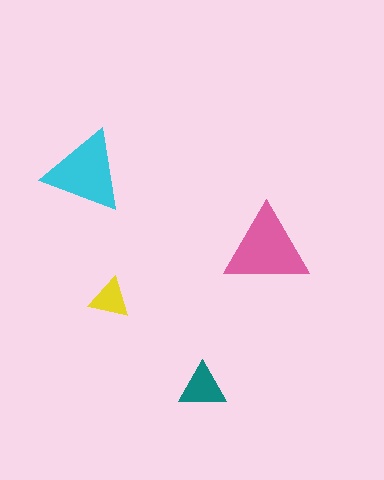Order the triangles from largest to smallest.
the pink one, the cyan one, the teal one, the yellow one.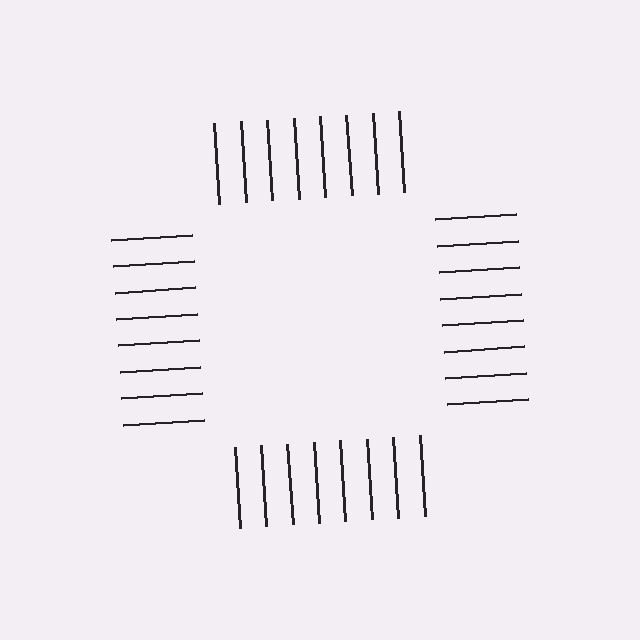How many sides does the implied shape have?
4 sides — the line-ends trace a square.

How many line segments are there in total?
32 — 8 along each of the 4 edges.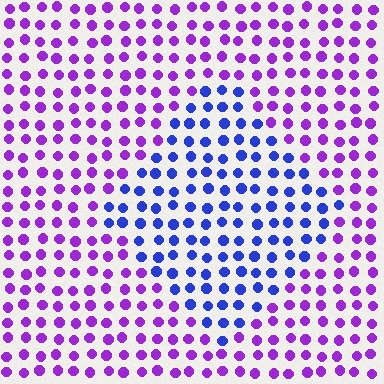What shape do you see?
I see a diamond.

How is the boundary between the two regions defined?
The boundary is defined purely by a slight shift in hue (about 48 degrees). Spacing, size, and orientation are identical on both sides.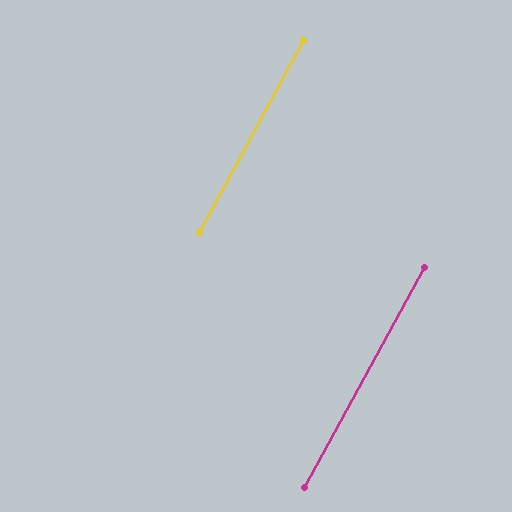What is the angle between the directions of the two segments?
Approximately 0 degrees.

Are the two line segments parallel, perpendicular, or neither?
Parallel — their directions differ by only 0.2°.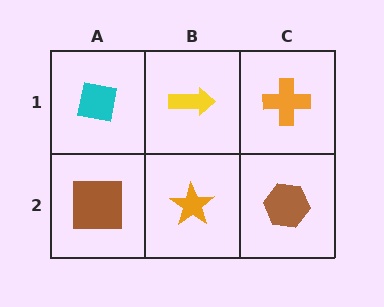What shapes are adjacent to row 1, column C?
A brown hexagon (row 2, column C), a yellow arrow (row 1, column B).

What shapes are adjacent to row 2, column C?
An orange cross (row 1, column C), an orange star (row 2, column B).